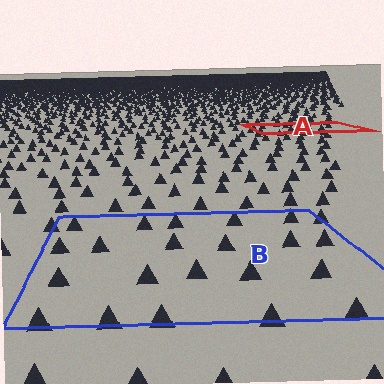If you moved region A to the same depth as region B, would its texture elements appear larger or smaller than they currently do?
They would appear larger. At a closer depth, the same texture elements are projected at a bigger on-screen size.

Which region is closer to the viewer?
Region B is closer. The texture elements there are larger and more spread out.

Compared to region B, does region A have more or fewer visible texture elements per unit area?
Region A has more texture elements per unit area — they are packed more densely because it is farther away.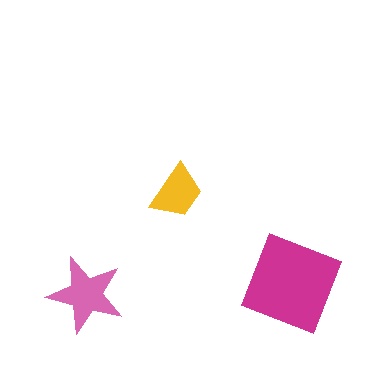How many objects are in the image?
There are 3 objects in the image.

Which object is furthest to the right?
The magenta square is rightmost.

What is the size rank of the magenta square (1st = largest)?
1st.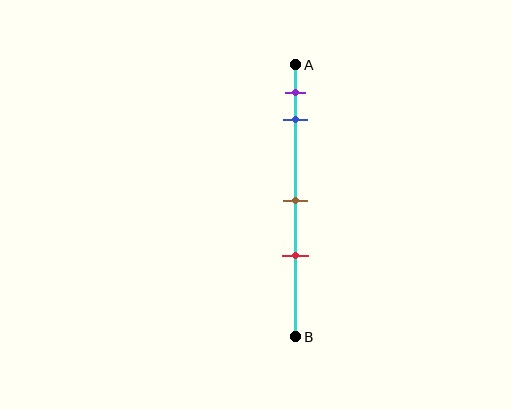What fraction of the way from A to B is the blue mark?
The blue mark is approximately 20% (0.2) of the way from A to B.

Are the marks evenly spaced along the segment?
No, the marks are not evenly spaced.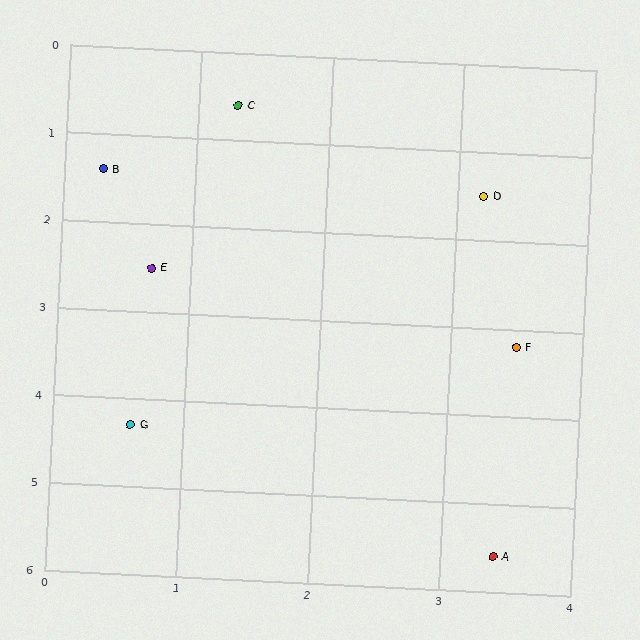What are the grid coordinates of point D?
Point D is at approximately (3.2, 1.5).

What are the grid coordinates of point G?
Point G is at approximately (0.6, 4.3).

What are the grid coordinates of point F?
Point F is at approximately (3.5, 3.2).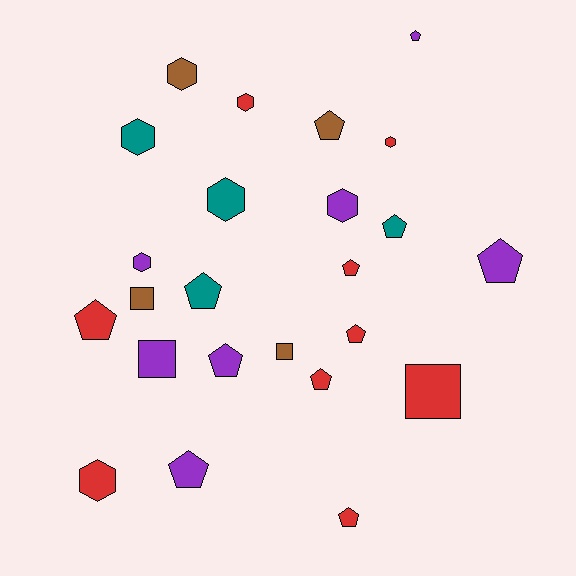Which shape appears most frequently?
Pentagon, with 12 objects.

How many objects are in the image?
There are 24 objects.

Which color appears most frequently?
Red, with 9 objects.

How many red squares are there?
There is 1 red square.